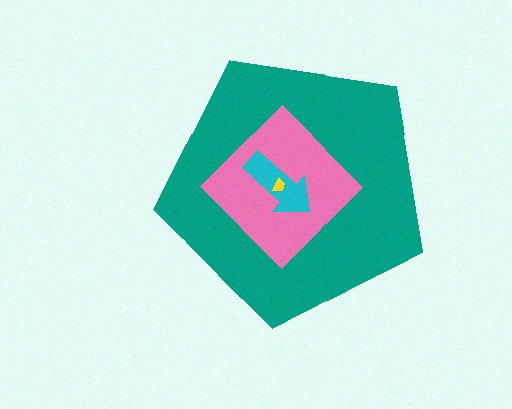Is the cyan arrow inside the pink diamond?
Yes.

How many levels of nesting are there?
4.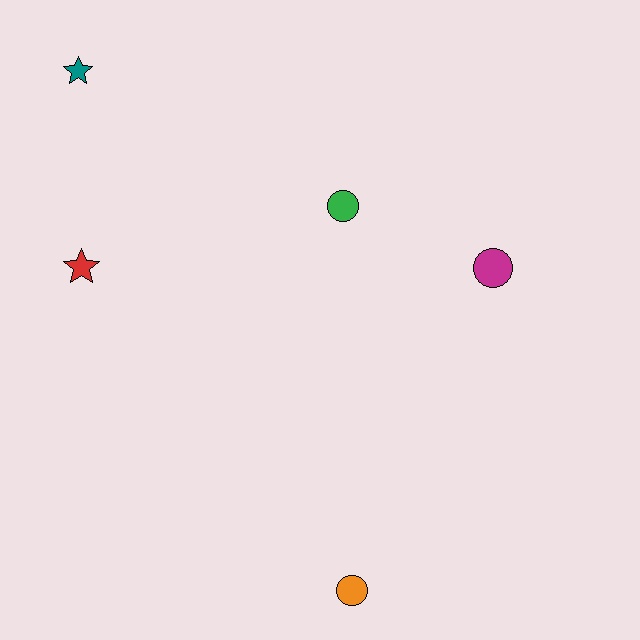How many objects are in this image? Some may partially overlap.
There are 5 objects.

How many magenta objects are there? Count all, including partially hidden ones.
There is 1 magenta object.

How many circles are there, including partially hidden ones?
There are 3 circles.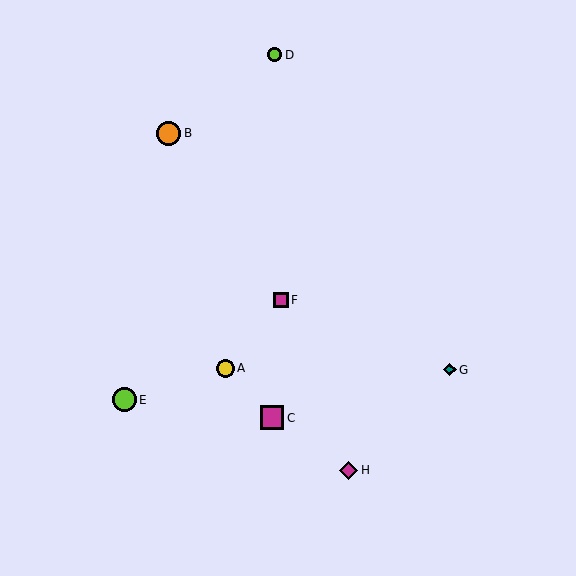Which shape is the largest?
The orange circle (labeled B) is the largest.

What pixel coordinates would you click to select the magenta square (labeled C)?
Click at (272, 418) to select the magenta square C.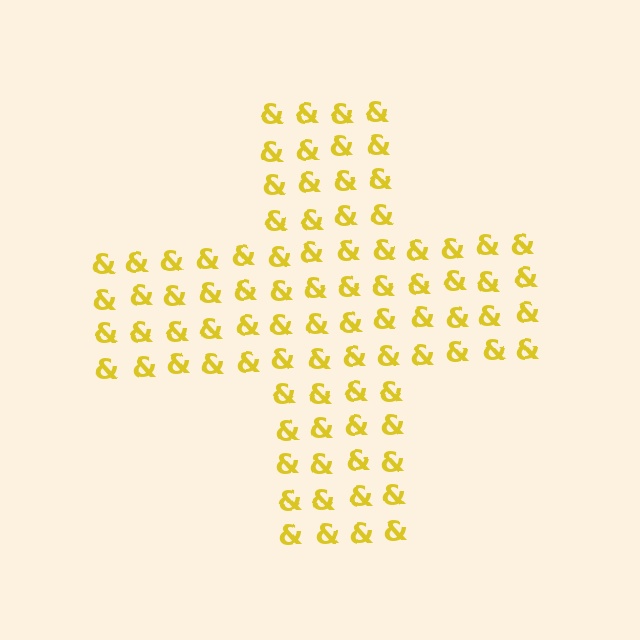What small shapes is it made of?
It is made of small ampersands.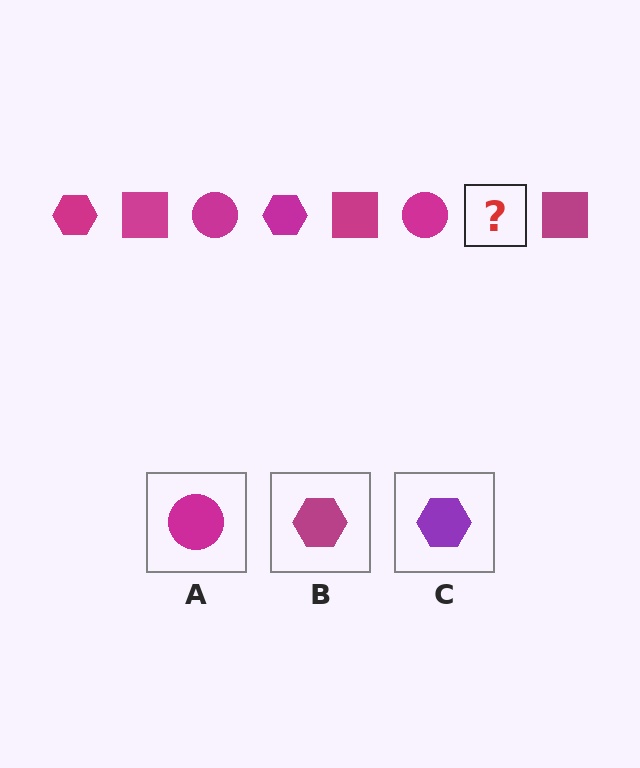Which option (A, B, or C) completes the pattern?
B.